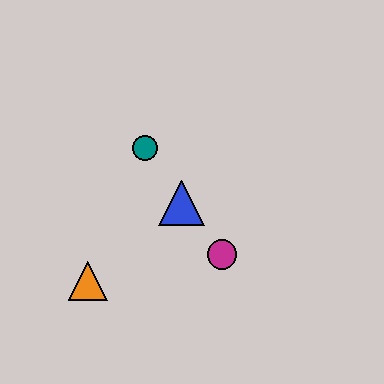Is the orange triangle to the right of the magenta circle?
No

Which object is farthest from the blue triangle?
The orange triangle is farthest from the blue triangle.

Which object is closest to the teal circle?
The blue triangle is closest to the teal circle.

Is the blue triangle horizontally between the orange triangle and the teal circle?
No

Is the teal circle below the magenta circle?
No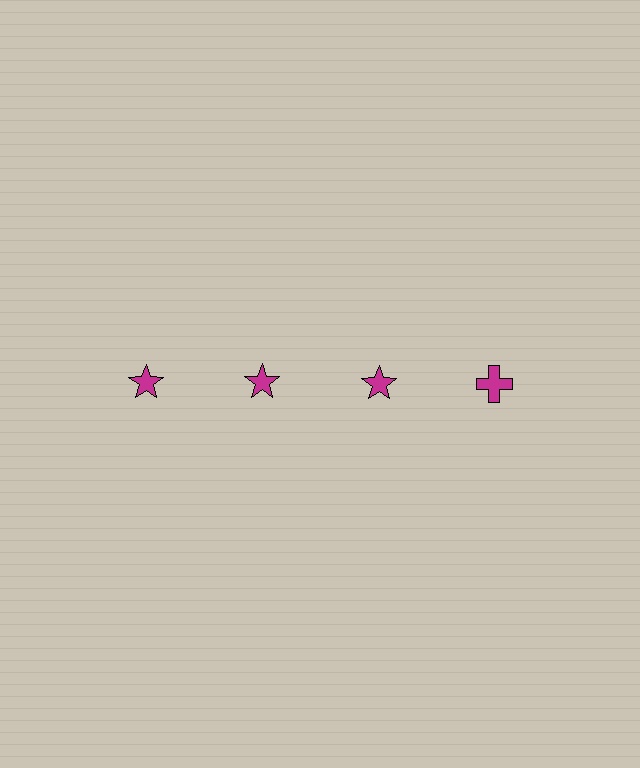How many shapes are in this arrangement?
There are 4 shapes arranged in a grid pattern.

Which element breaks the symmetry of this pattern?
The magenta cross in the top row, second from right column breaks the symmetry. All other shapes are magenta stars.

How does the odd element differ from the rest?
It has a different shape: cross instead of star.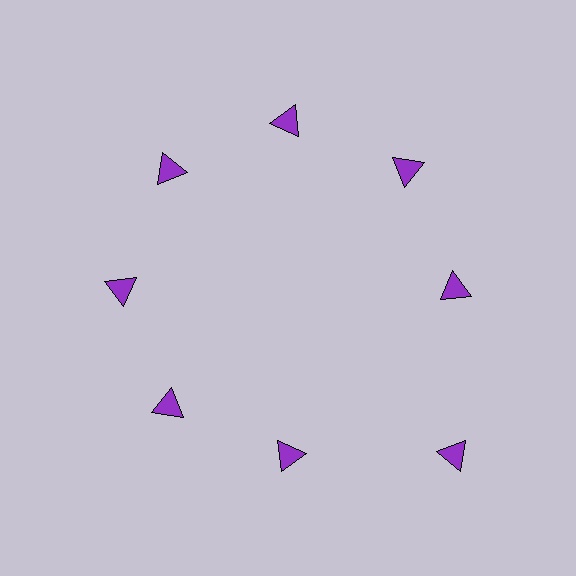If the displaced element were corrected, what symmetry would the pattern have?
It would have 8-fold rotational symmetry — the pattern would map onto itself every 45 degrees.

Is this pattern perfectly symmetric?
No. The 8 purple triangles are arranged in a ring, but one element near the 4 o'clock position is pushed outward from the center, breaking the 8-fold rotational symmetry.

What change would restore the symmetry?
The symmetry would be restored by moving it inward, back onto the ring so that all 8 triangles sit at equal angles and equal distance from the center.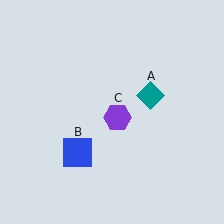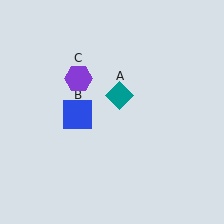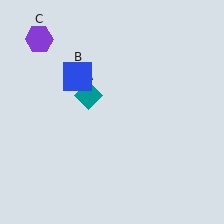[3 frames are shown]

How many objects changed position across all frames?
3 objects changed position: teal diamond (object A), blue square (object B), purple hexagon (object C).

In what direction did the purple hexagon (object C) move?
The purple hexagon (object C) moved up and to the left.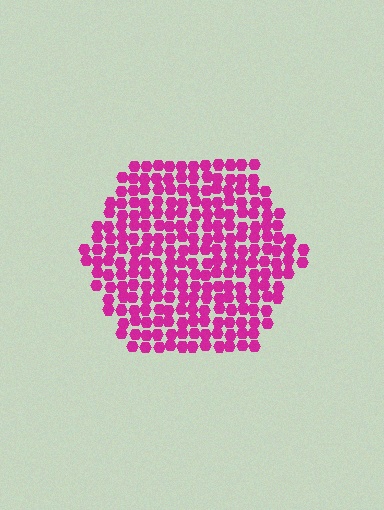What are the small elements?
The small elements are hexagons.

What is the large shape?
The large shape is a hexagon.